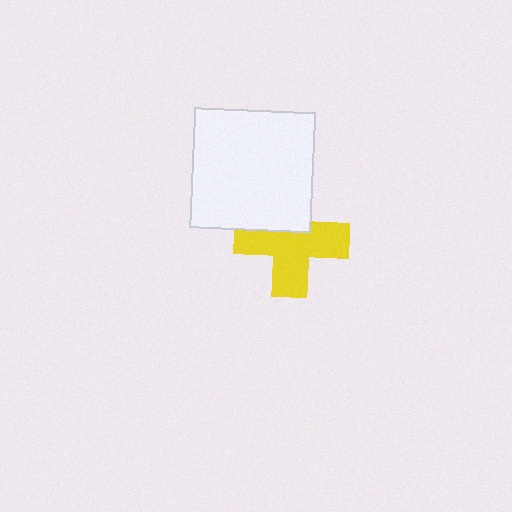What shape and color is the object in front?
The object in front is a white square.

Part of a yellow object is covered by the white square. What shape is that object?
It is a cross.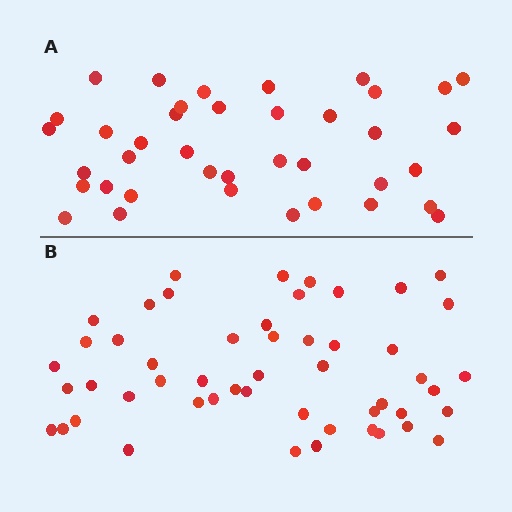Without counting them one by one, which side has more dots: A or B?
Region B (the bottom region) has more dots.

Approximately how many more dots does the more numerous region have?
Region B has roughly 12 or so more dots than region A.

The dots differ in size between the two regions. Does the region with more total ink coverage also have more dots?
No. Region A has more total ink coverage because its dots are larger, but region B actually contains more individual dots. Total area can be misleading — the number of items is what matters here.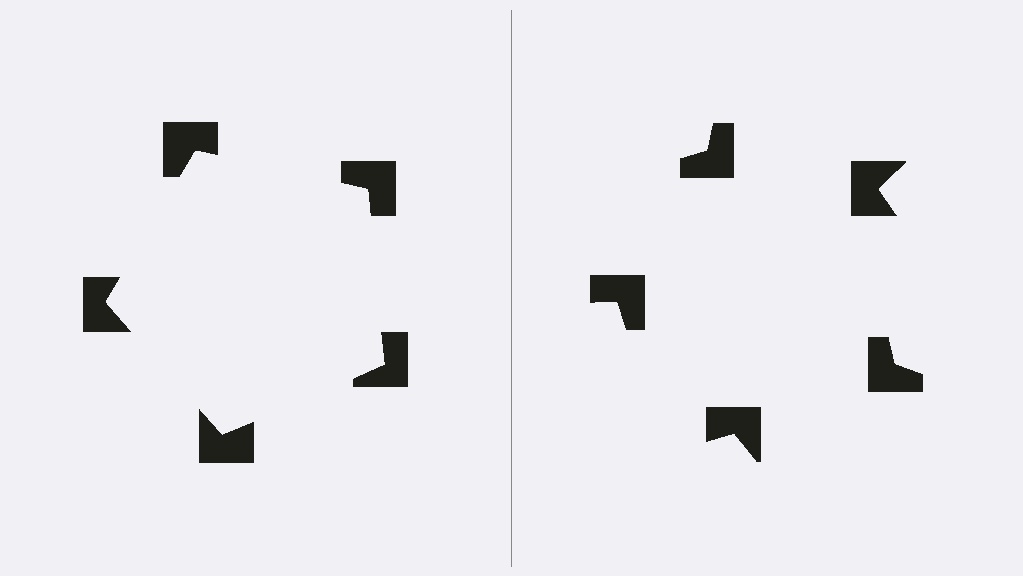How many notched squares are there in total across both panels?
10 — 5 on each side.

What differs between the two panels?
The notched squares are positioned identically on both sides; only the wedge orientations differ. On the left they align to a pentagon; on the right they are misaligned.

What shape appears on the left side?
An illusory pentagon.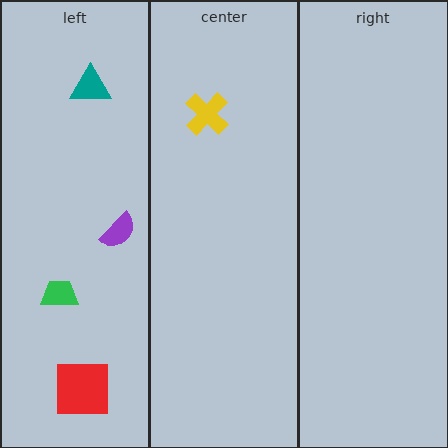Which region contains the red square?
The left region.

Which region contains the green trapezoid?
The left region.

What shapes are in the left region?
The purple semicircle, the red square, the green trapezoid, the teal triangle.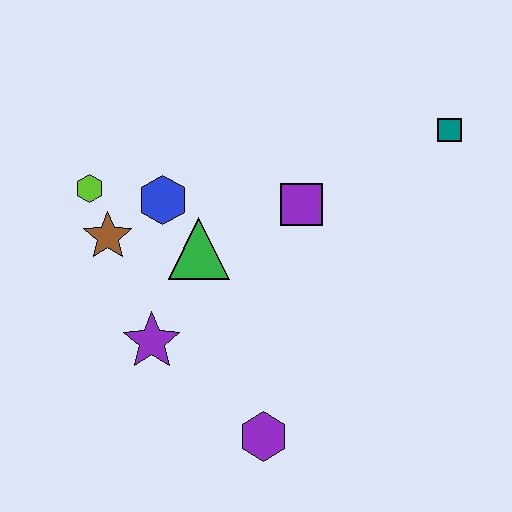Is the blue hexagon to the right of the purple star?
Yes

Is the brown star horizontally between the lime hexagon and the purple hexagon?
Yes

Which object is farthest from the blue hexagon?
The teal square is farthest from the blue hexagon.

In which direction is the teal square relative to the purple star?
The teal square is to the right of the purple star.